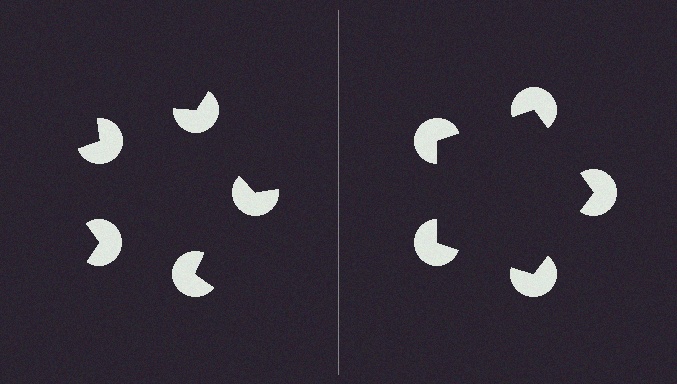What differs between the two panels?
The pac-man discs are positioned identically on both sides; only the wedge orientations differ. On the right they align to a pentagon; on the left they are misaligned.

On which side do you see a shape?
An illusory pentagon appears on the right side. On the left side the wedge cuts are rotated, so no coherent shape forms.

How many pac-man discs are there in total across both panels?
10 — 5 on each side.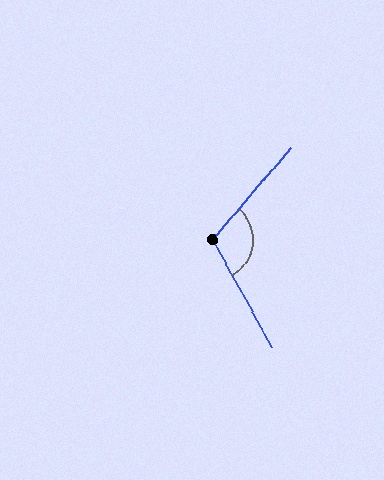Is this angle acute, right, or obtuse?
It is obtuse.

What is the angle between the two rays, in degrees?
Approximately 111 degrees.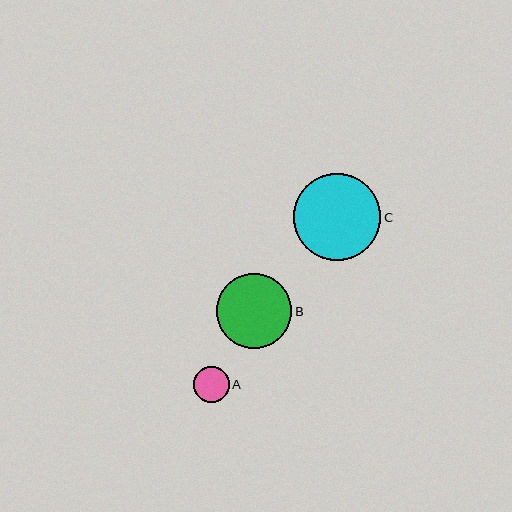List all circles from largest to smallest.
From largest to smallest: C, B, A.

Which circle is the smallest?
Circle A is the smallest with a size of approximately 35 pixels.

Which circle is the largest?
Circle C is the largest with a size of approximately 87 pixels.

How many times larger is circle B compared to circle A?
Circle B is approximately 2.1 times the size of circle A.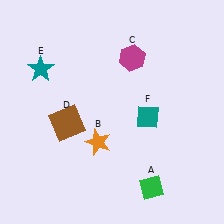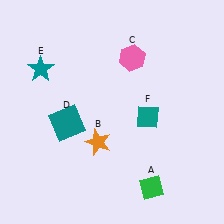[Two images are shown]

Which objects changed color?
C changed from magenta to pink. D changed from brown to teal.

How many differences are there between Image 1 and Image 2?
There are 2 differences between the two images.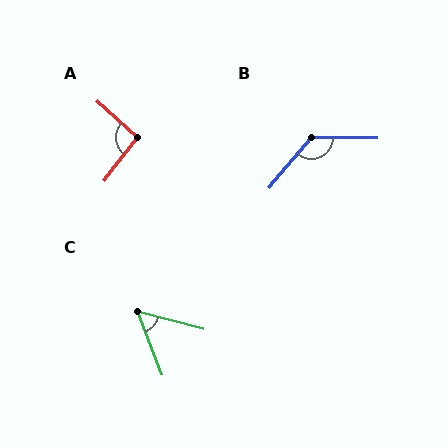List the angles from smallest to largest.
C (55°), A (94°), B (130°).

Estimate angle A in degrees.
Approximately 94 degrees.